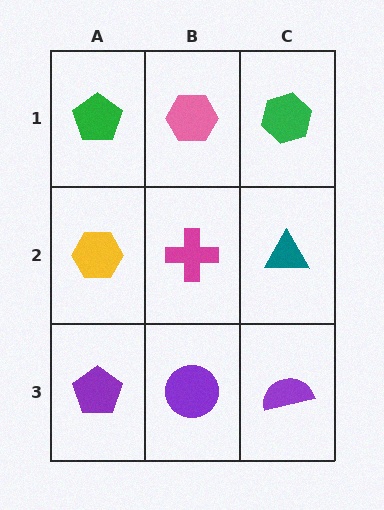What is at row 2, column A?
A yellow hexagon.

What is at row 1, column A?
A green pentagon.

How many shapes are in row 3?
3 shapes.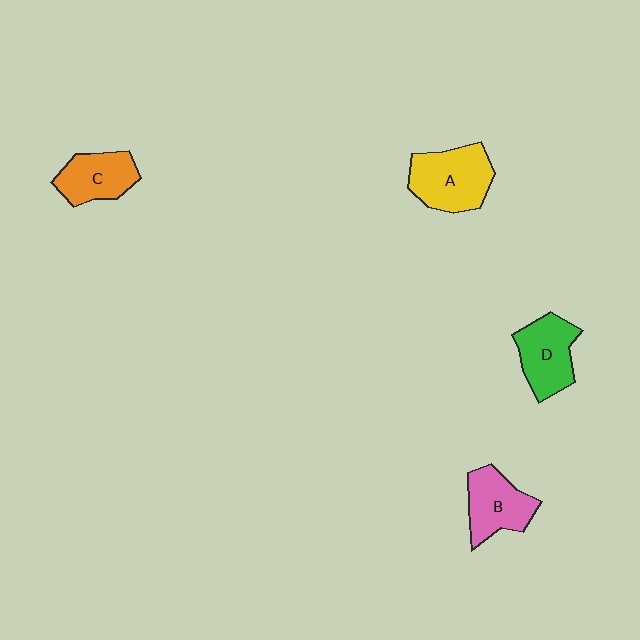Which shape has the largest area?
Shape A (yellow).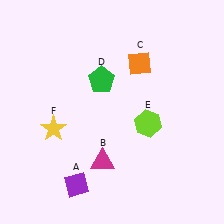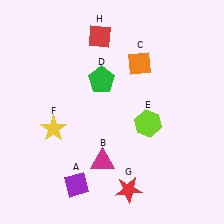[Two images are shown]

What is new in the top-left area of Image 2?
A red diamond (H) was added in the top-left area of Image 2.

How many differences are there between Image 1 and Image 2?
There are 2 differences between the two images.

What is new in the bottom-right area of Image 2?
A red star (G) was added in the bottom-right area of Image 2.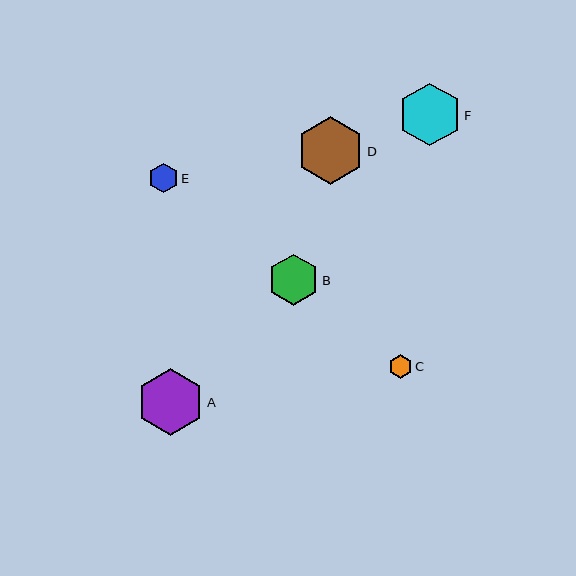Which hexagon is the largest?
Hexagon D is the largest with a size of approximately 67 pixels.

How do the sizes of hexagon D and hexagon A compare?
Hexagon D and hexagon A are approximately the same size.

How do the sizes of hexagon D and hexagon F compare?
Hexagon D and hexagon F are approximately the same size.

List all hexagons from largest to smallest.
From largest to smallest: D, A, F, B, E, C.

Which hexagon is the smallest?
Hexagon C is the smallest with a size of approximately 23 pixels.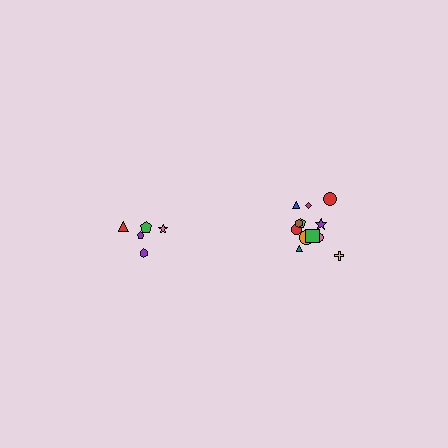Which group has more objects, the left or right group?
The right group.